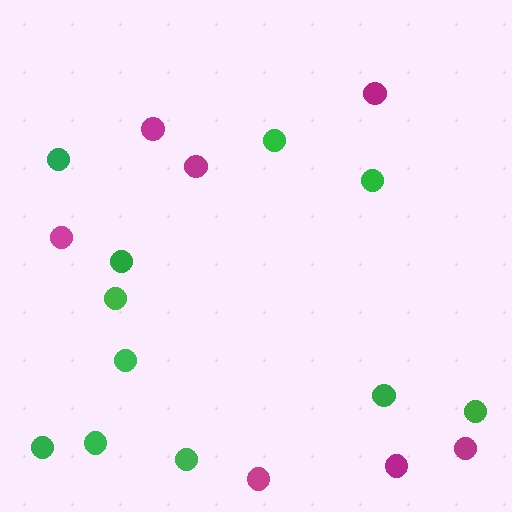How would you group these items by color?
There are 2 groups: one group of green circles (11) and one group of magenta circles (7).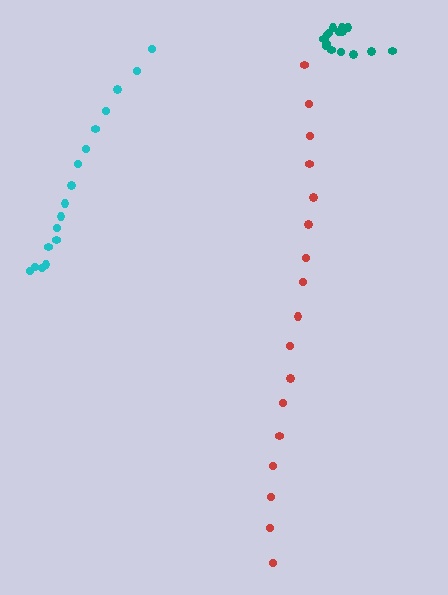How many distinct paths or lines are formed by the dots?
There are 3 distinct paths.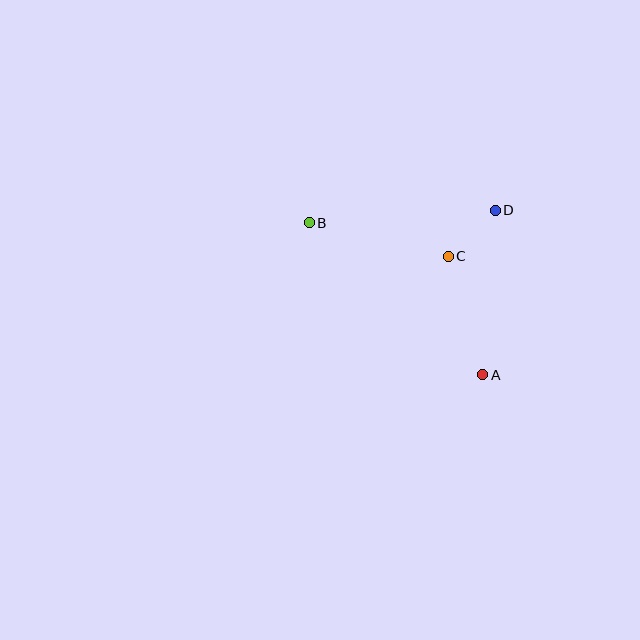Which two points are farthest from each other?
Points A and B are farthest from each other.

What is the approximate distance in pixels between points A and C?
The distance between A and C is approximately 123 pixels.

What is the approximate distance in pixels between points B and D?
The distance between B and D is approximately 186 pixels.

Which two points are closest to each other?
Points C and D are closest to each other.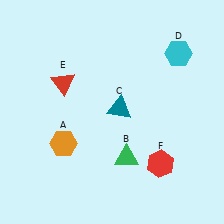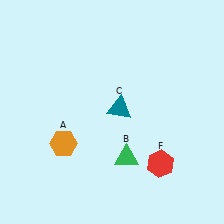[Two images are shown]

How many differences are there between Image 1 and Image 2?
There are 2 differences between the two images.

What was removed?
The red triangle (E), the cyan hexagon (D) were removed in Image 2.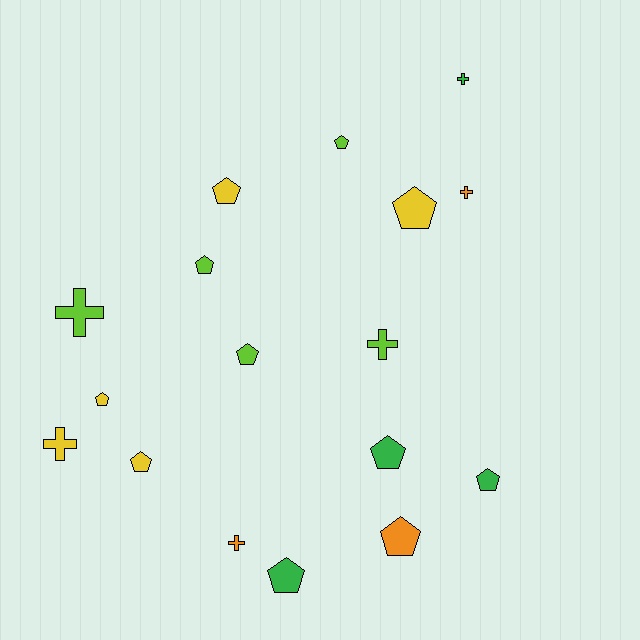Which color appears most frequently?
Yellow, with 5 objects.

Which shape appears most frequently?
Pentagon, with 11 objects.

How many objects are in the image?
There are 17 objects.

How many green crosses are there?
There is 1 green cross.